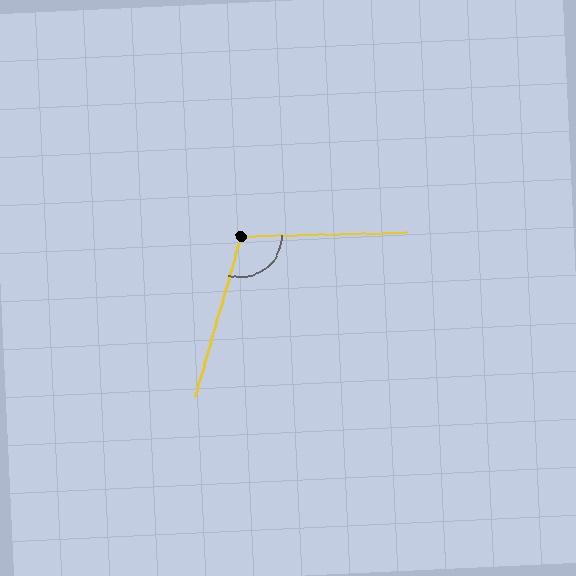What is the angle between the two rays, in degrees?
Approximately 107 degrees.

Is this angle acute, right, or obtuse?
It is obtuse.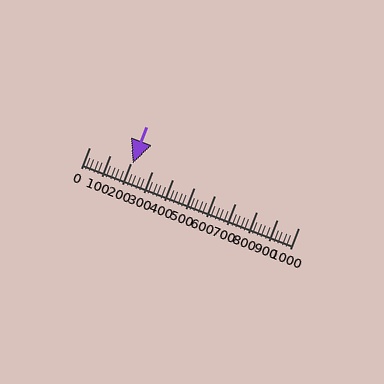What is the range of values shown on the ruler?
The ruler shows values from 0 to 1000.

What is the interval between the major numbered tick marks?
The major tick marks are spaced 100 units apart.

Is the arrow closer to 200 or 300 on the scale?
The arrow is closer to 200.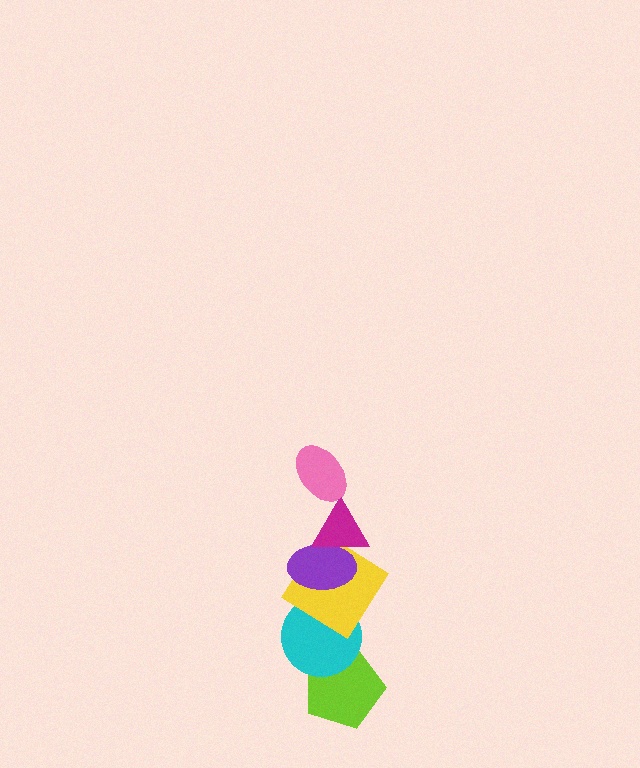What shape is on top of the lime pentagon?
The cyan circle is on top of the lime pentagon.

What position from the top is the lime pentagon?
The lime pentagon is 6th from the top.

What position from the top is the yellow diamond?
The yellow diamond is 4th from the top.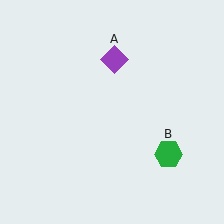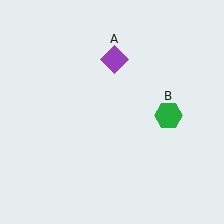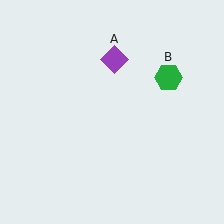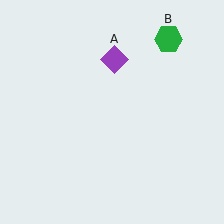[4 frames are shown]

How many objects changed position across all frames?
1 object changed position: green hexagon (object B).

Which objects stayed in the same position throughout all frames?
Purple diamond (object A) remained stationary.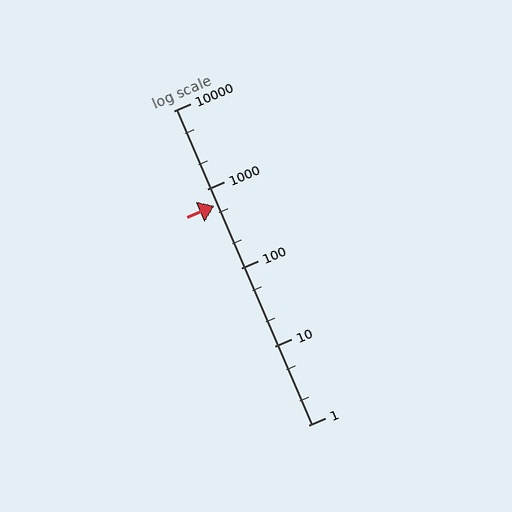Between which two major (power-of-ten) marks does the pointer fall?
The pointer is between 100 and 1000.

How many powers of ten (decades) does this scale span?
The scale spans 4 decades, from 1 to 10000.